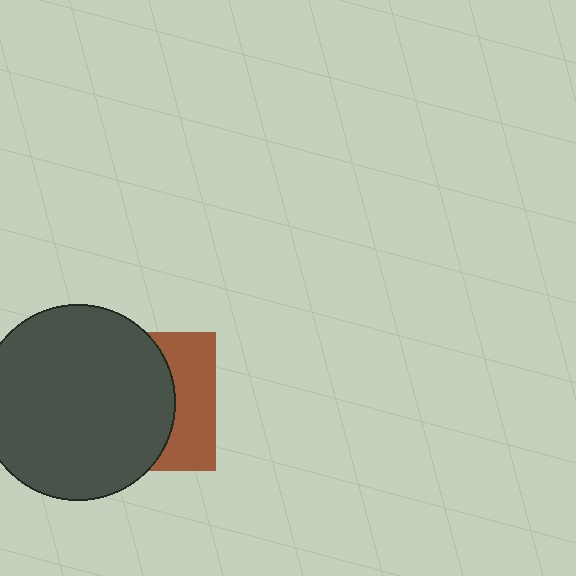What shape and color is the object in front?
The object in front is a dark gray circle.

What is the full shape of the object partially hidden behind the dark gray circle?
The partially hidden object is a brown square.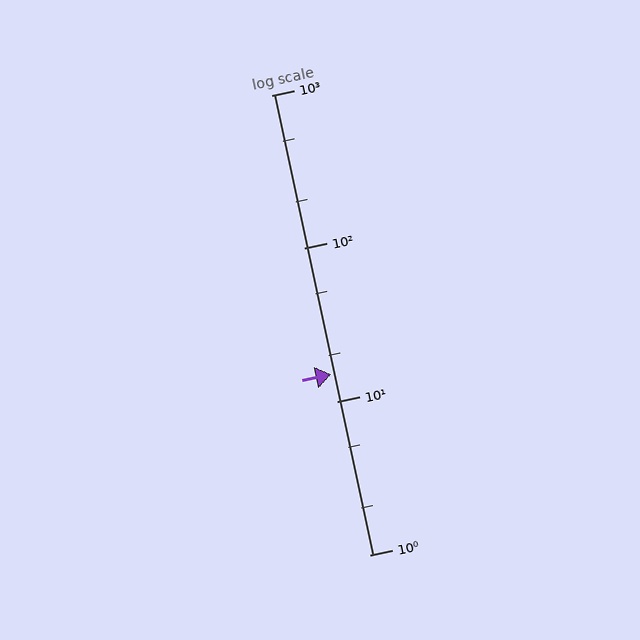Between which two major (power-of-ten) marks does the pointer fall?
The pointer is between 10 and 100.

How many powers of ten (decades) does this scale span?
The scale spans 3 decades, from 1 to 1000.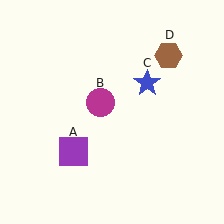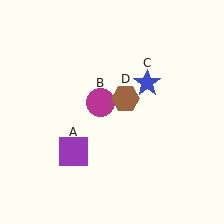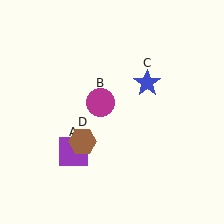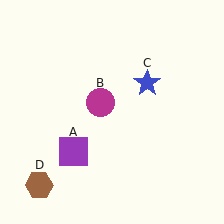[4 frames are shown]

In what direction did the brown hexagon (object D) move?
The brown hexagon (object D) moved down and to the left.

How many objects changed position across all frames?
1 object changed position: brown hexagon (object D).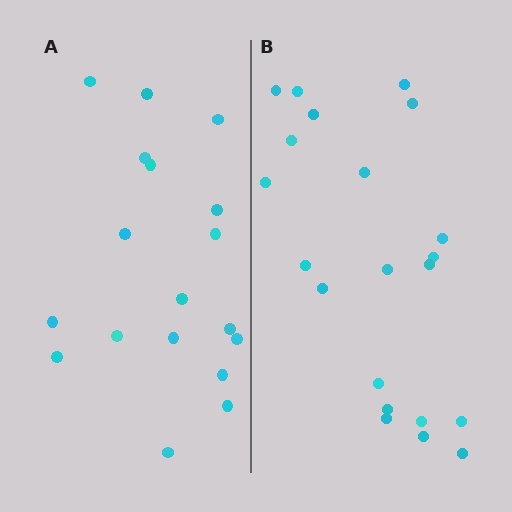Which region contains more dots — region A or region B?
Region B (the right region) has more dots.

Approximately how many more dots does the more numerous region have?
Region B has just a few more — roughly 2 or 3 more dots than region A.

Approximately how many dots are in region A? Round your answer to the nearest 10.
About 20 dots. (The exact count is 18, which rounds to 20.)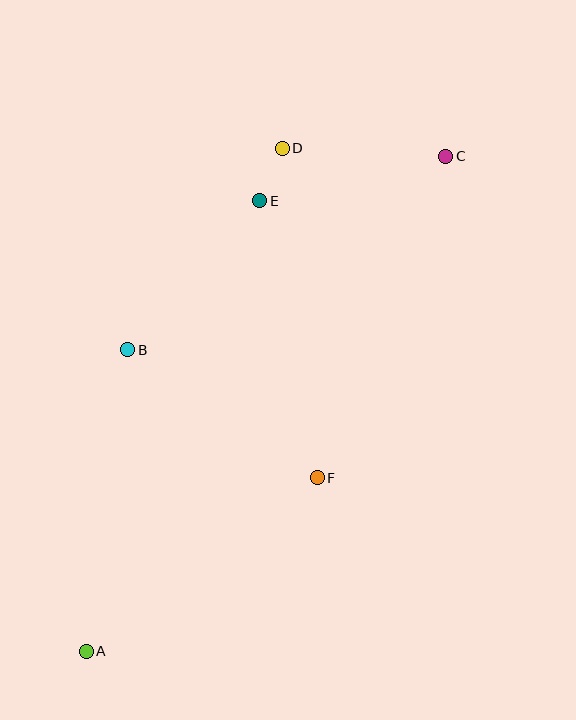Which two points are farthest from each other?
Points A and C are farthest from each other.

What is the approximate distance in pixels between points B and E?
The distance between B and E is approximately 199 pixels.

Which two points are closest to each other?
Points D and E are closest to each other.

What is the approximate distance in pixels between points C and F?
The distance between C and F is approximately 346 pixels.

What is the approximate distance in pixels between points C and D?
The distance between C and D is approximately 164 pixels.